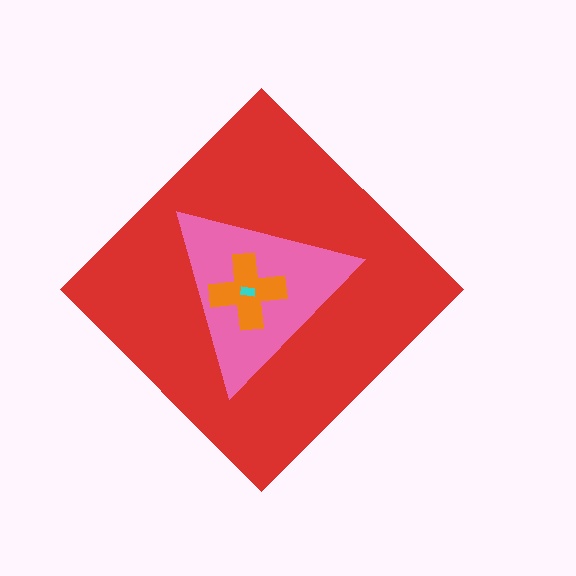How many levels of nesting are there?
4.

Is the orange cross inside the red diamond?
Yes.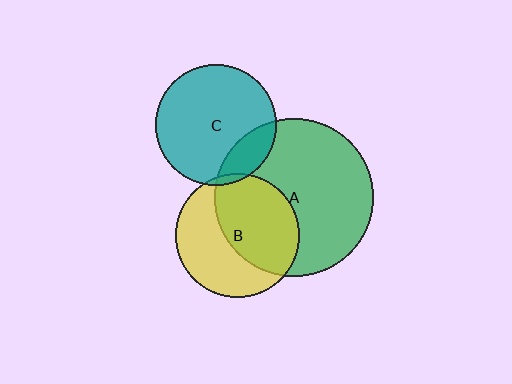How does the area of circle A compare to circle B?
Approximately 1.6 times.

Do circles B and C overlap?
Yes.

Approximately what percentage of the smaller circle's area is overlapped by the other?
Approximately 5%.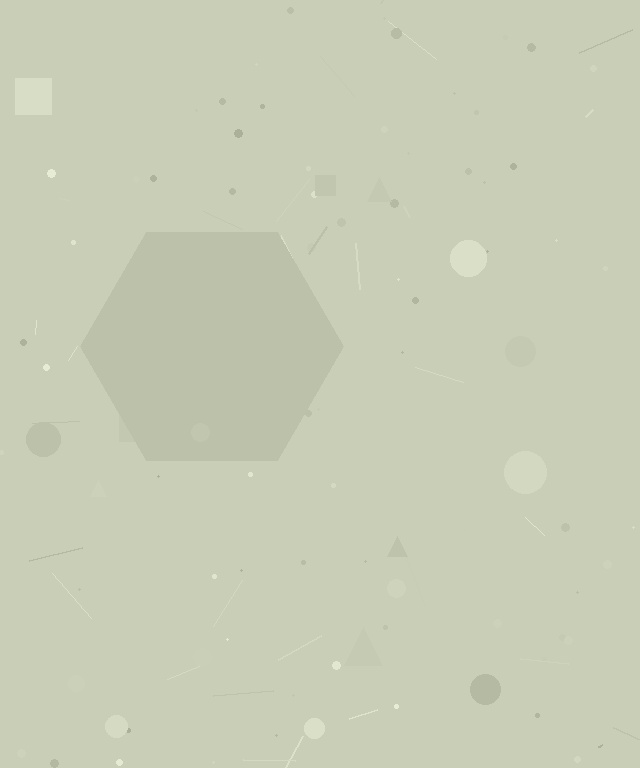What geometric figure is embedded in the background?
A hexagon is embedded in the background.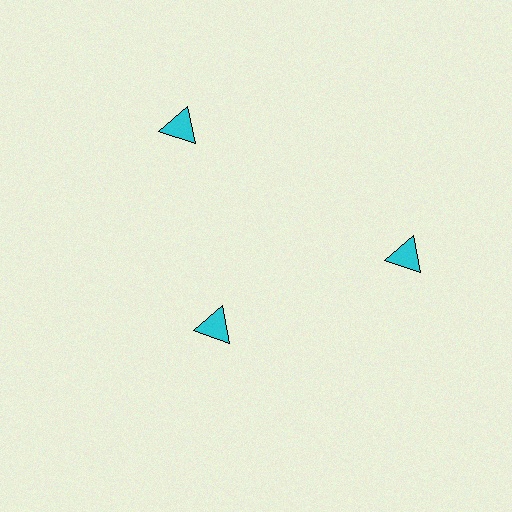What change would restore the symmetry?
The symmetry would be restored by moving it outward, back onto the ring so that all 3 triangles sit at equal angles and equal distance from the center.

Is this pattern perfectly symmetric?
No. The 3 cyan triangles are arranged in a ring, but one element near the 7 o'clock position is pulled inward toward the center, breaking the 3-fold rotational symmetry.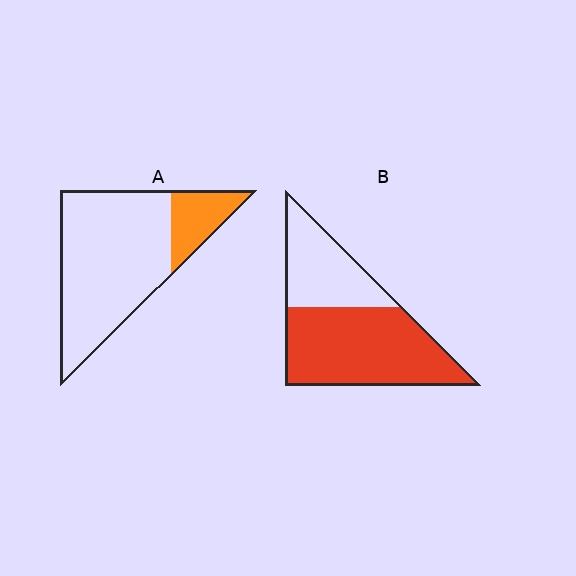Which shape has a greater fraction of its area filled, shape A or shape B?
Shape B.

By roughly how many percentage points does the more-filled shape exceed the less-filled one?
By roughly 45 percentage points (B over A).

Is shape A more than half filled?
No.